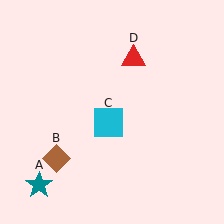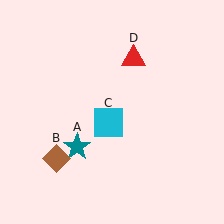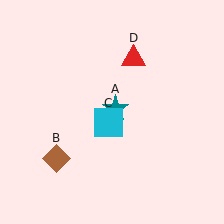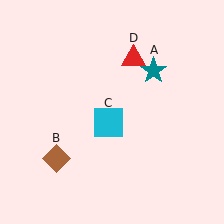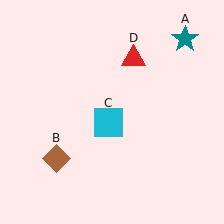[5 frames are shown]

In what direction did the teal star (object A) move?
The teal star (object A) moved up and to the right.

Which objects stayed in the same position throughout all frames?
Brown diamond (object B) and cyan square (object C) and red triangle (object D) remained stationary.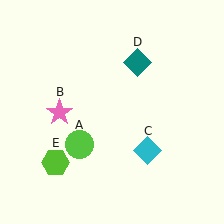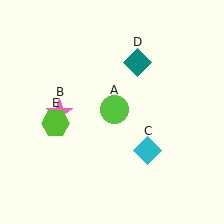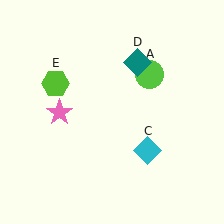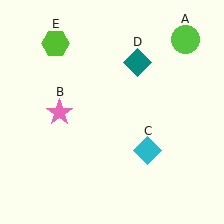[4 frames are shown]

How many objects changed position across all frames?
2 objects changed position: lime circle (object A), lime hexagon (object E).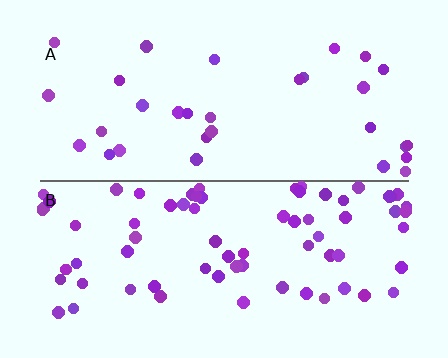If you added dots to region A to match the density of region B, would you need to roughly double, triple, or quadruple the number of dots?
Approximately double.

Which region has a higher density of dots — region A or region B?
B (the bottom).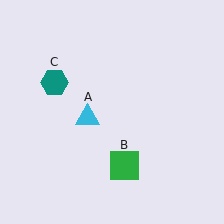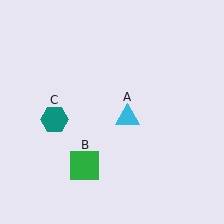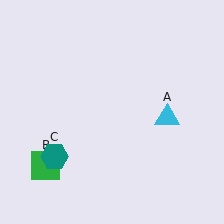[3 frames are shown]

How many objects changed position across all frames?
3 objects changed position: cyan triangle (object A), green square (object B), teal hexagon (object C).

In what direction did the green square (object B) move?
The green square (object B) moved left.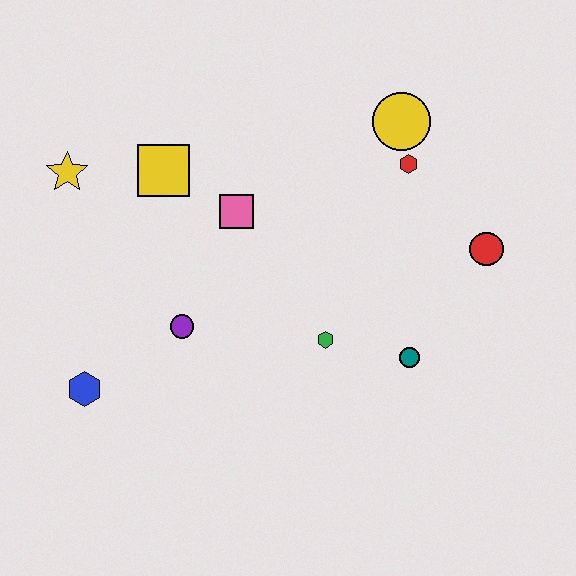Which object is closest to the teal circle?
The green hexagon is closest to the teal circle.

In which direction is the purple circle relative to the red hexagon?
The purple circle is to the left of the red hexagon.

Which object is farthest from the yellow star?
The red circle is farthest from the yellow star.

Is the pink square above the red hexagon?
No